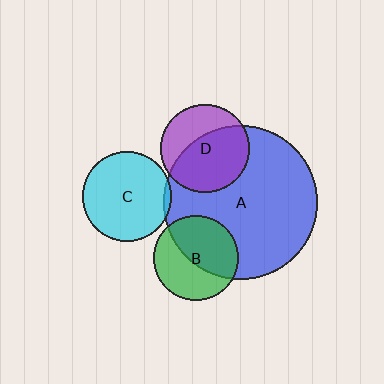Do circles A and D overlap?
Yes.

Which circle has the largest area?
Circle A (blue).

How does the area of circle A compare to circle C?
Approximately 3.0 times.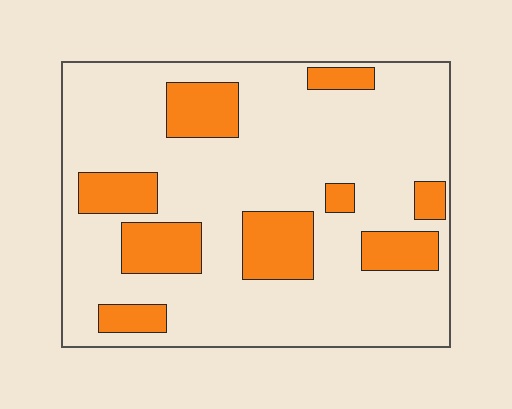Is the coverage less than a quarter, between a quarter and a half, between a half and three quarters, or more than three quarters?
Less than a quarter.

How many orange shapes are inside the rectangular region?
9.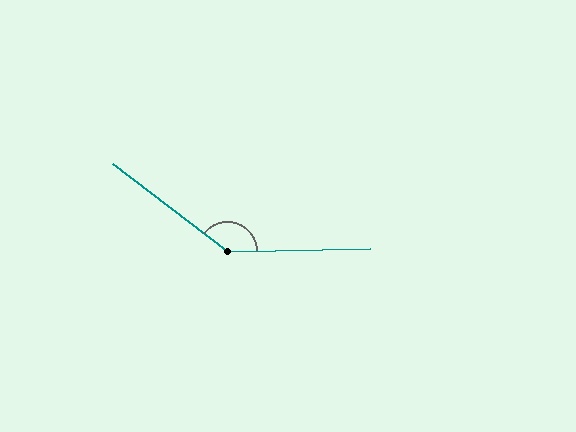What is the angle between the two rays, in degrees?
Approximately 142 degrees.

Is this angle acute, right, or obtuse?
It is obtuse.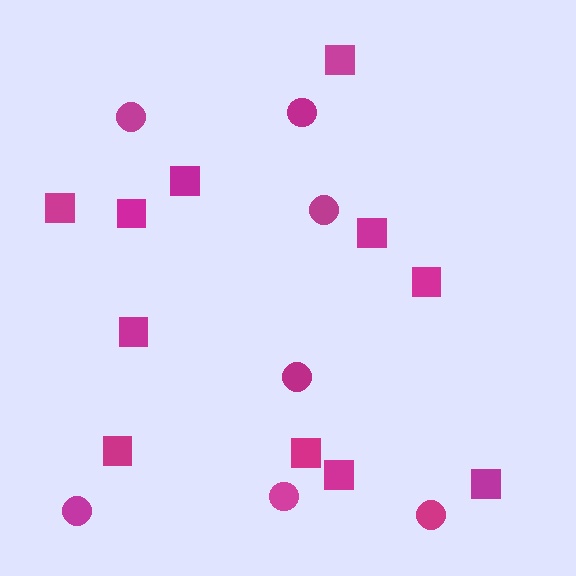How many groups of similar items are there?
There are 2 groups: one group of circles (7) and one group of squares (11).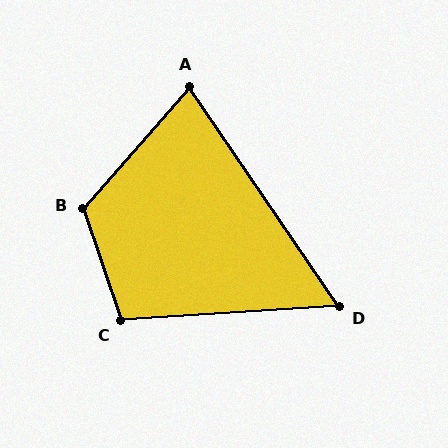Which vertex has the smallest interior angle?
D, at approximately 60 degrees.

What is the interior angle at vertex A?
Approximately 75 degrees (acute).